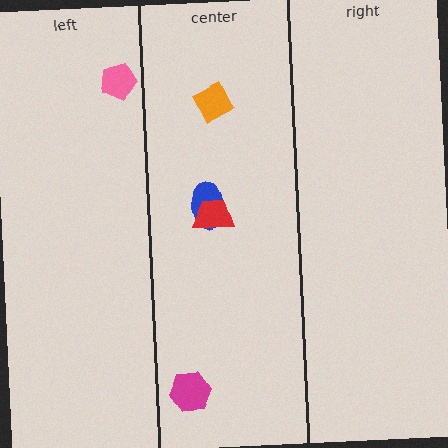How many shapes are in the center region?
4.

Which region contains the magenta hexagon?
The center region.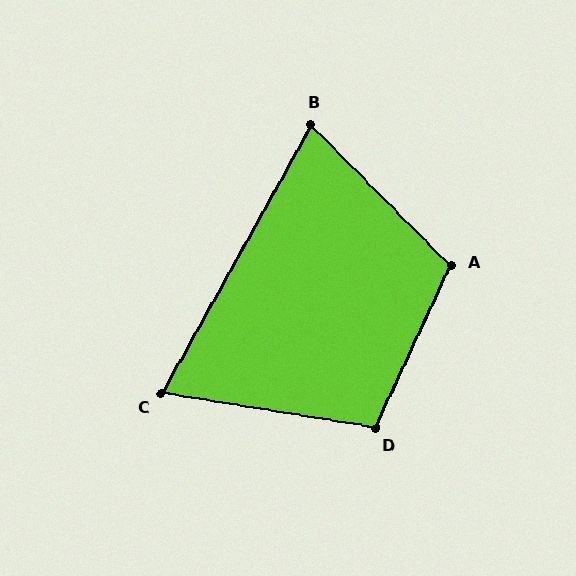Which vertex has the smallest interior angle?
C, at approximately 70 degrees.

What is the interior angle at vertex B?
Approximately 74 degrees (acute).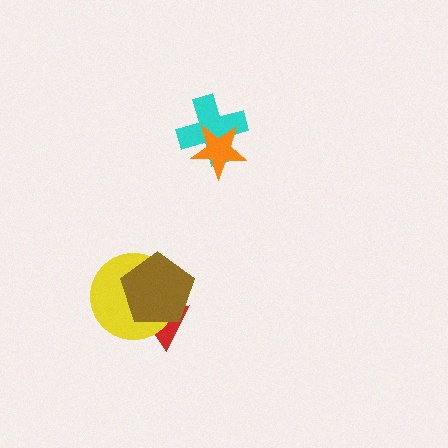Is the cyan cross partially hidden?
Yes, it is partially covered by another shape.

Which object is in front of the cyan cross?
The orange star is in front of the cyan cross.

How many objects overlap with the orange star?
1 object overlaps with the orange star.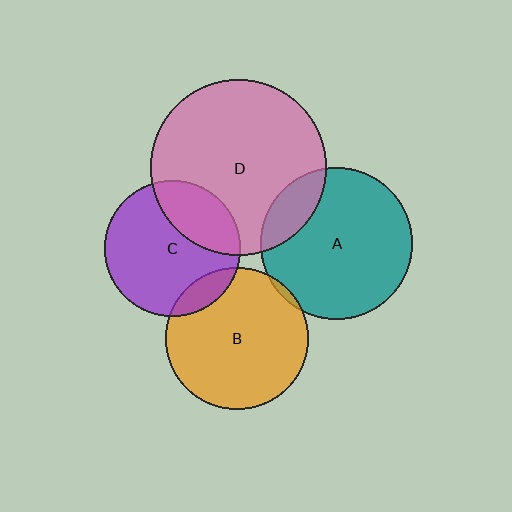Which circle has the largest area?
Circle D (pink).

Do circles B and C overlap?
Yes.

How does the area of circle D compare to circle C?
Approximately 1.7 times.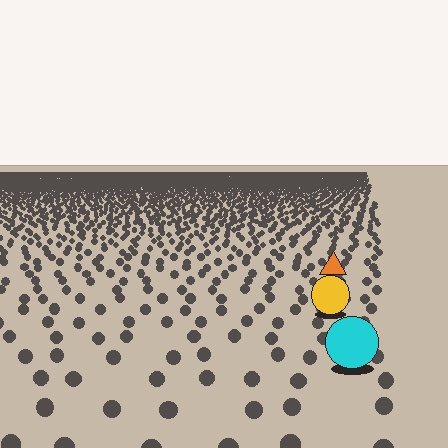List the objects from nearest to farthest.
From nearest to farthest: the cyan circle, the yellow circle, the orange triangle.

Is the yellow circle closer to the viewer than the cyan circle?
No. The cyan circle is closer — you can tell from the texture gradient: the ground texture is coarser near it.